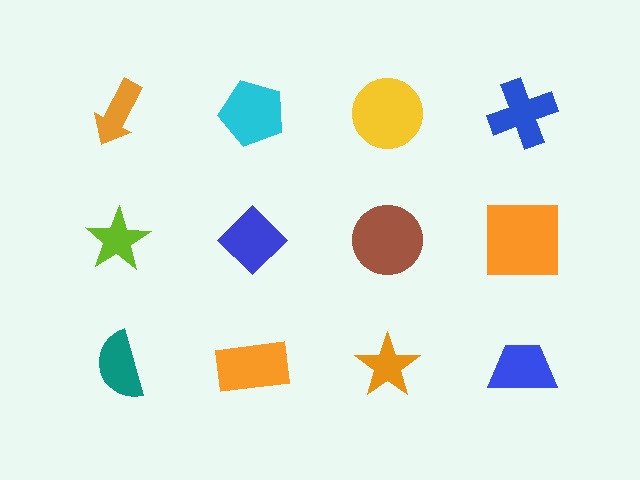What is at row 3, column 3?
An orange star.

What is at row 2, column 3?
A brown circle.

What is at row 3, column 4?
A blue trapezoid.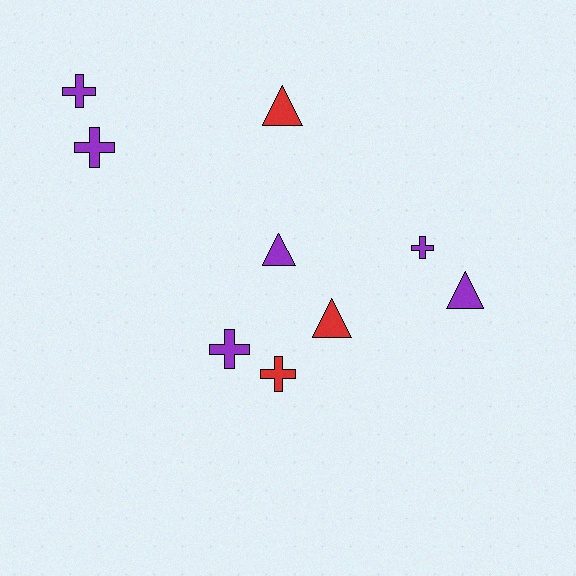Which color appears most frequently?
Purple, with 6 objects.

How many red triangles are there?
There are 2 red triangles.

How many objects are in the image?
There are 9 objects.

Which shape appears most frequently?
Cross, with 5 objects.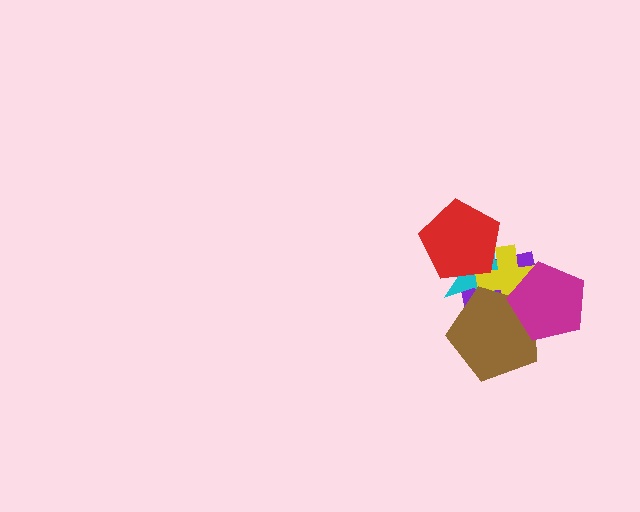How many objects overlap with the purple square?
5 objects overlap with the purple square.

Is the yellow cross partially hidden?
Yes, it is partially covered by another shape.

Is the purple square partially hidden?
Yes, it is partially covered by another shape.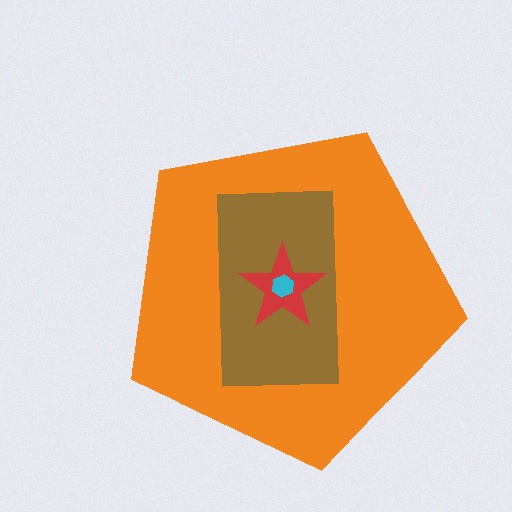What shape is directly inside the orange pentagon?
The brown rectangle.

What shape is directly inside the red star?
The cyan hexagon.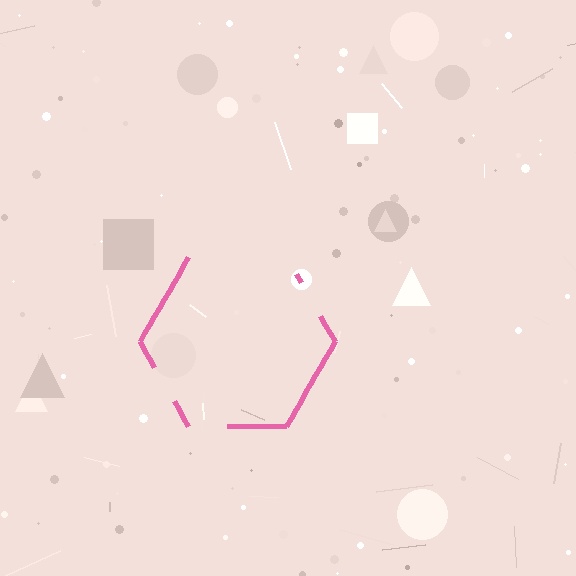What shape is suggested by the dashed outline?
The dashed outline suggests a hexagon.